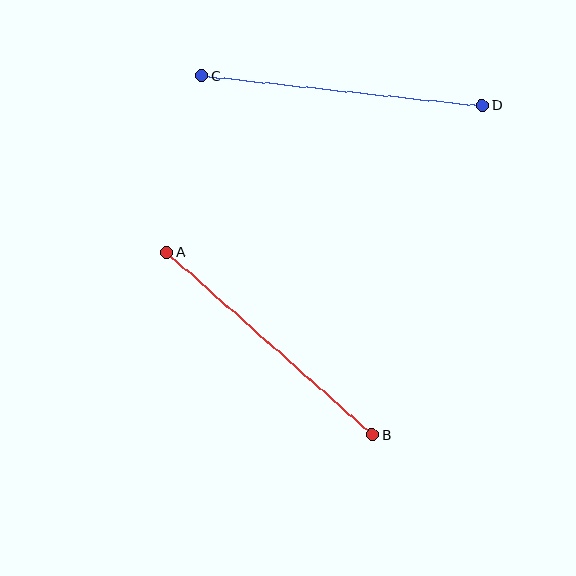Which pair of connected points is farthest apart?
Points C and D are farthest apart.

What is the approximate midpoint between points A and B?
The midpoint is at approximately (270, 343) pixels.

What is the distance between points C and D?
The distance is approximately 283 pixels.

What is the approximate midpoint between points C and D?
The midpoint is at approximately (342, 91) pixels.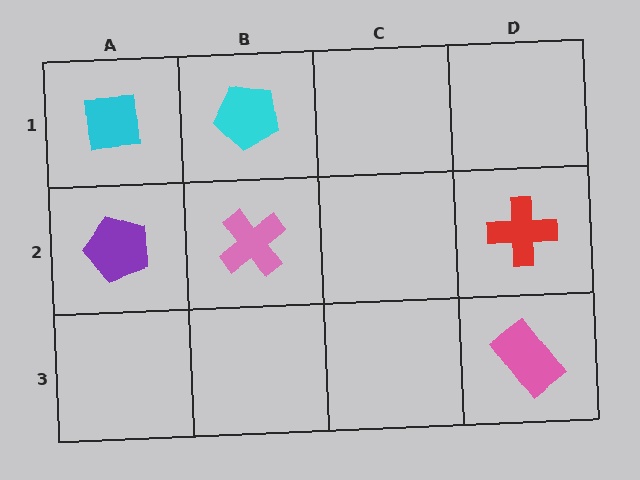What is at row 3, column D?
A pink rectangle.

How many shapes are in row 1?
2 shapes.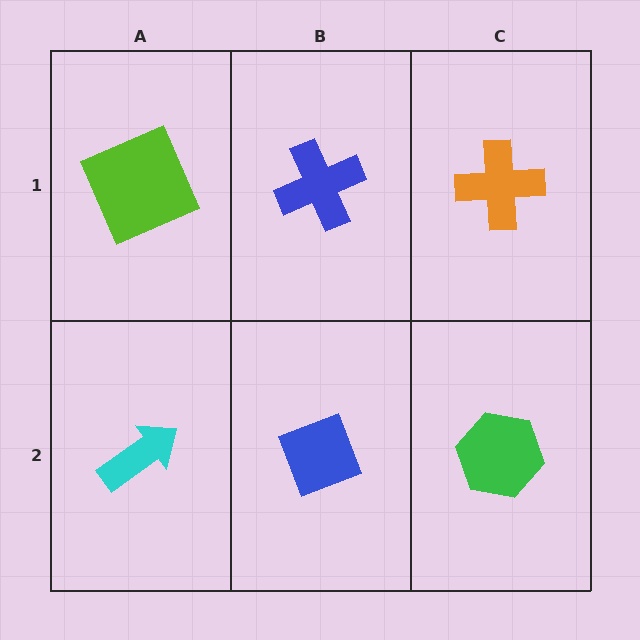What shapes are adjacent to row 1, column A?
A cyan arrow (row 2, column A), a blue cross (row 1, column B).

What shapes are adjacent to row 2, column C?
An orange cross (row 1, column C), a blue diamond (row 2, column B).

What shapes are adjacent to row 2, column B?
A blue cross (row 1, column B), a cyan arrow (row 2, column A), a green hexagon (row 2, column C).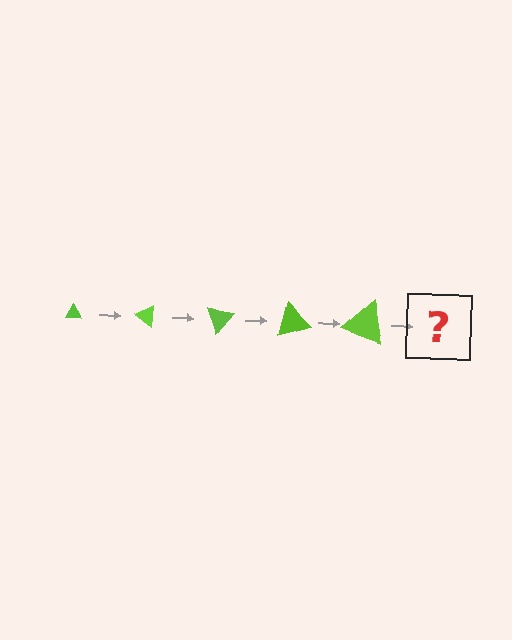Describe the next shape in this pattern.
It should be a triangle, larger than the previous one and rotated 175 degrees from the start.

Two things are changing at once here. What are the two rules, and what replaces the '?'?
The two rules are that the triangle grows larger each step and it rotates 35 degrees each step. The '?' should be a triangle, larger than the previous one and rotated 175 degrees from the start.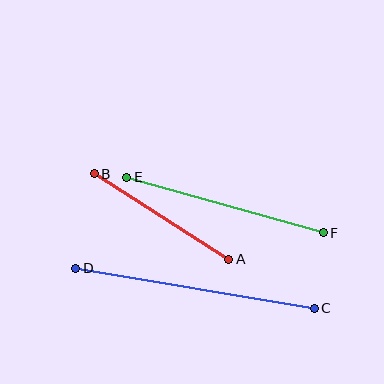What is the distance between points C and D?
The distance is approximately 241 pixels.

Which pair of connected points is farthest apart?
Points C and D are farthest apart.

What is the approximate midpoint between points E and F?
The midpoint is at approximately (225, 205) pixels.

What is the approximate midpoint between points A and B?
The midpoint is at approximately (162, 217) pixels.